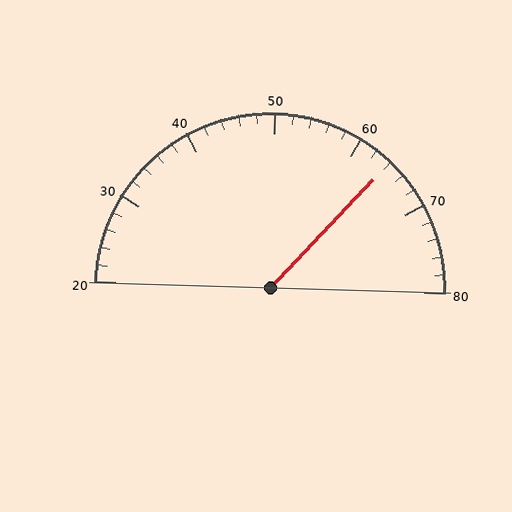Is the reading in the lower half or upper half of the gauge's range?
The reading is in the upper half of the range (20 to 80).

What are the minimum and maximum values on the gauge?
The gauge ranges from 20 to 80.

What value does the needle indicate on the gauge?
The needle indicates approximately 64.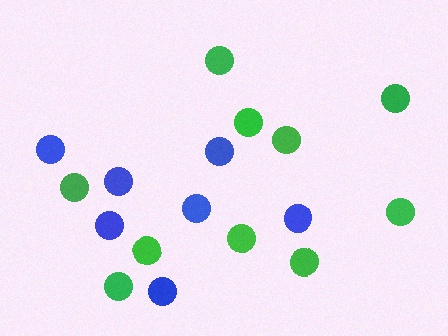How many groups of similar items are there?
There are 2 groups: one group of green circles (10) and one group of blue circles (7).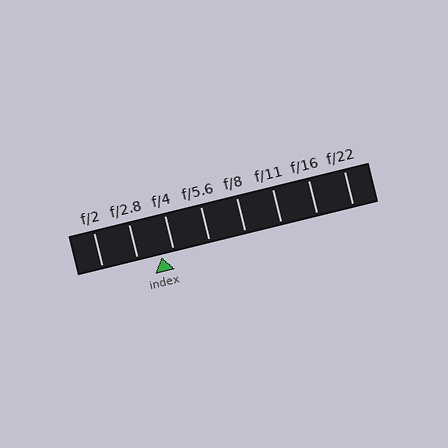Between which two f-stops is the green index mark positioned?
The index mark is between f/2.8 and f/4.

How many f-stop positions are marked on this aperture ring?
There are 8 f-stop positions marked.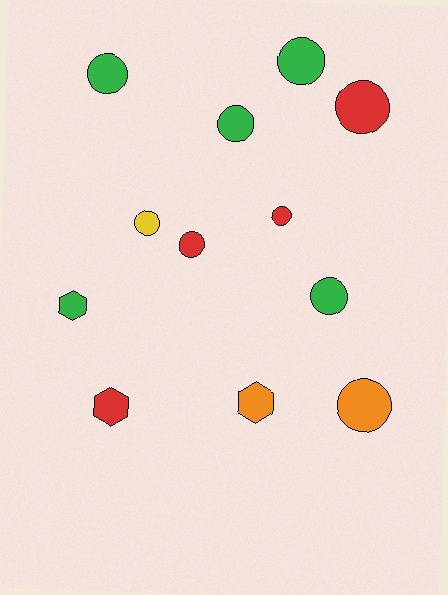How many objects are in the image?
There are 12 objects.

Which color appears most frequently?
Green, with 5 objects.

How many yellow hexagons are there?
There are no yellow hexagons.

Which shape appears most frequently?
Circle, with 9 objects.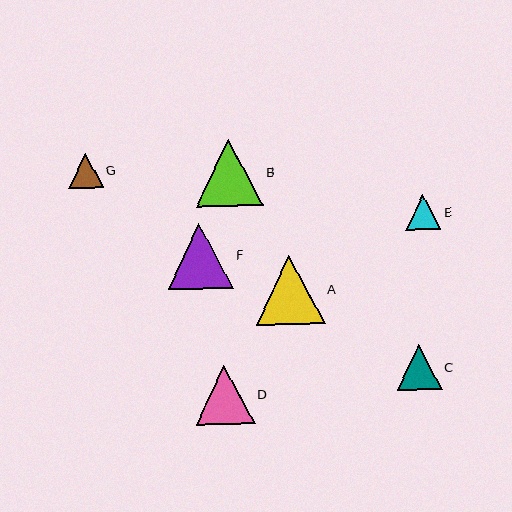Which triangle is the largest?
Triangle A is the largest with a size of approximately 69 pixels.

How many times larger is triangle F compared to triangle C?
Triangle F is approximately 1.5 times the size of triangle C.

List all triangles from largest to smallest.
From largest to smallest: A, B, F, D, C, E, G.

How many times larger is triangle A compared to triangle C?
Triangle A is approximately 1.5 times the size of triangle C.